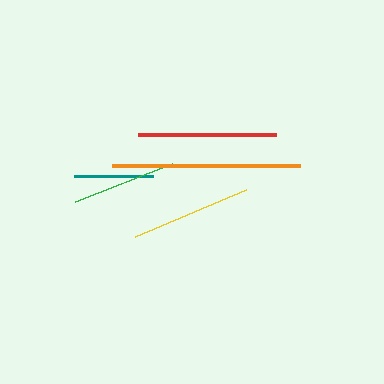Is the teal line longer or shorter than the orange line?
The orange line is longer than the teal line.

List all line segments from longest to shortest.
From longest to shortest: orange, red, yellow, green, teal.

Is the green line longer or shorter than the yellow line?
The yellow line is longer than the green line.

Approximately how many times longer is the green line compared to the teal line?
The green line is approximately 1.3 times the length of the teal line.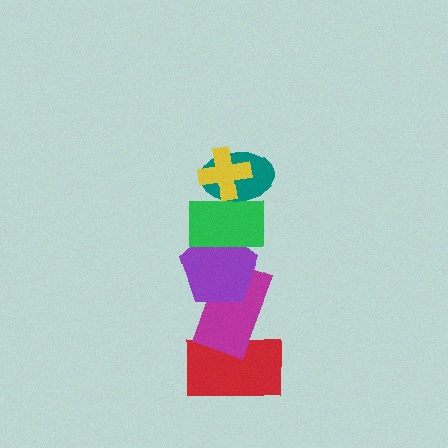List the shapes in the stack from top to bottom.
From top to bottom: the yellow cross, the teal ellipse, the green rectangle, the purple pentagon, the magenta rectangle, the red rectangle.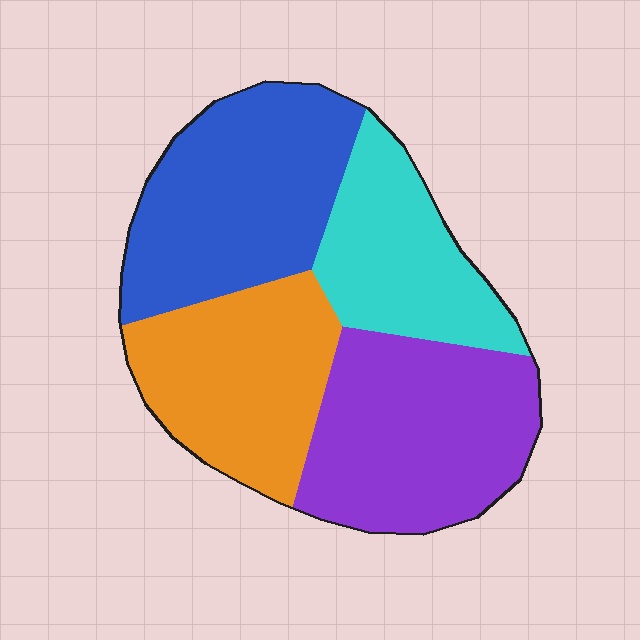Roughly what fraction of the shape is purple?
Purple covers 29% of the shape.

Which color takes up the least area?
Cyan, at roughly 20%.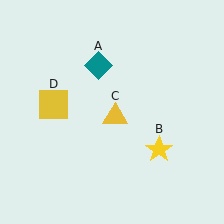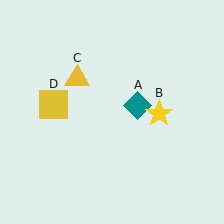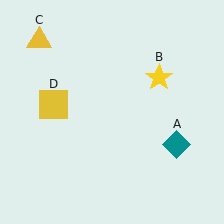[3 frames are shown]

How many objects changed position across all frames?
3 objects changed position: teal diamond (object A), yellow star (object B), yellow triangle (object C).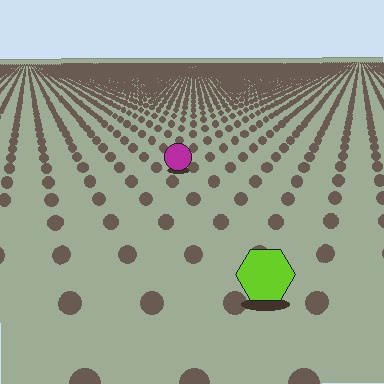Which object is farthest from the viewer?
The magenta circle is farthest from the viewer. It appears smaller and the ground texture around it is denser.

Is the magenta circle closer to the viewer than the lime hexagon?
No. The lime hexagon is closer — you can tell from the texture gradient: the ground texture is coarser near it.